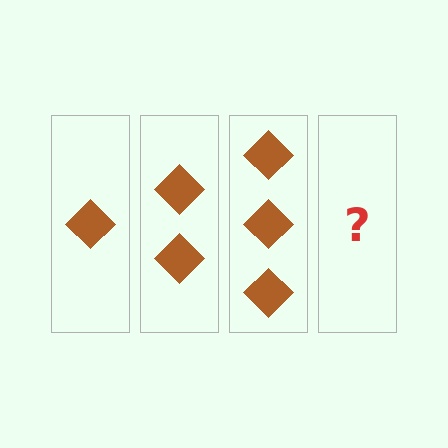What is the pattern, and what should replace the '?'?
The pattern is that each step adds one more diamond. The '?' should be 4 diamonds.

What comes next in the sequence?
The next element should be 4 diamonds.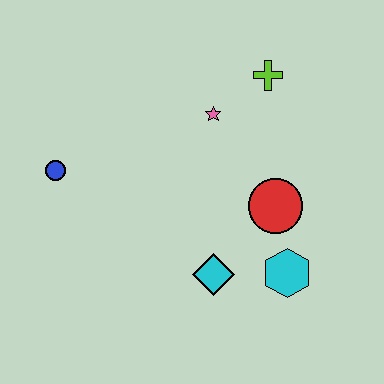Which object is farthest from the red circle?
The blue circle is farthest from the red circle.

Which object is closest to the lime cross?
The pink star is closest to the lime cross.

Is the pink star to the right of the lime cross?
No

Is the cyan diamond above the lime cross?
No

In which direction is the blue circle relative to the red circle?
The blue circle is to the left of the red circle.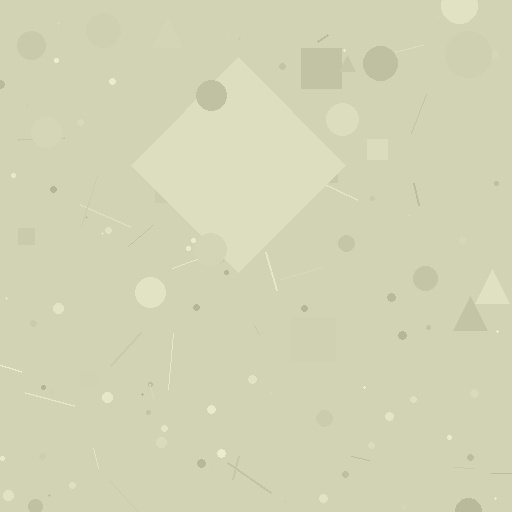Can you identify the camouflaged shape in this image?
The camouflaged shape is a diamond.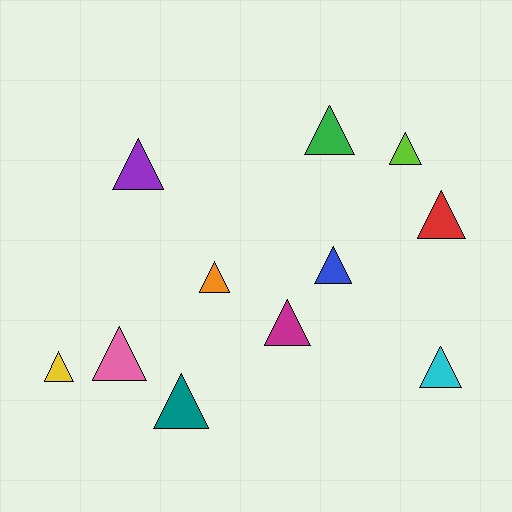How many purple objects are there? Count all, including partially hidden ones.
There is 1 purple object.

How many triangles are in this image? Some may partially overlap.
There are 11 triangles.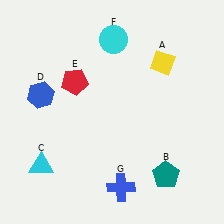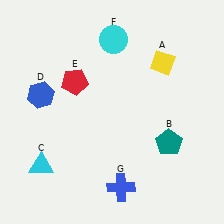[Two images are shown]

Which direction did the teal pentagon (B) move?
The teal pentagon (B) moved up.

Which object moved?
The teal pentagon (B) moved up.